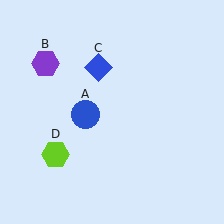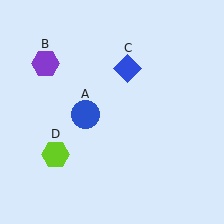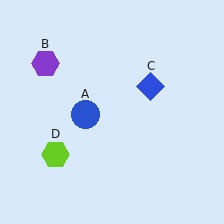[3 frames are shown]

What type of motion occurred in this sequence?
The blue diamond (object C) rotated clockwise around the center of the scene.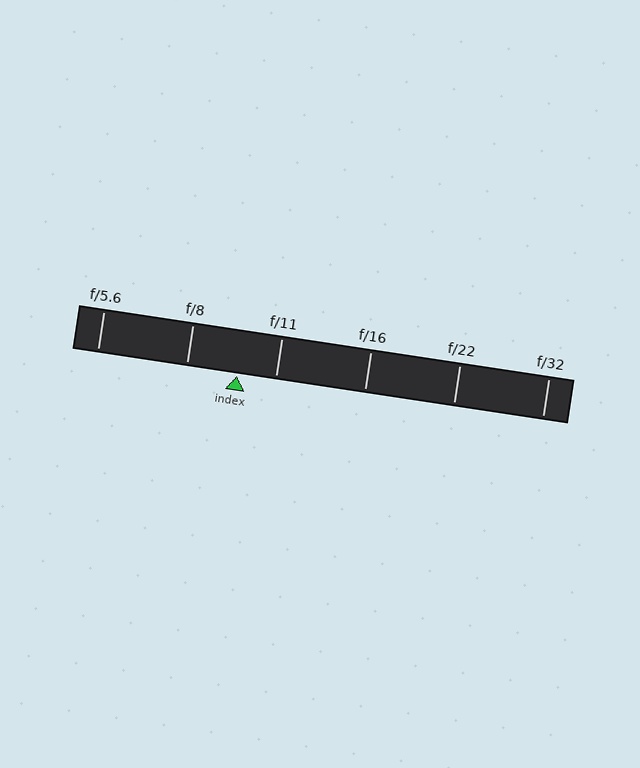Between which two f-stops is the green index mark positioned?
The index mark is between f/8 and f/11.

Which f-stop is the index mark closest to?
The index mark is closest to f/11.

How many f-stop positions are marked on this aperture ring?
There are 6 f-stop positions marked.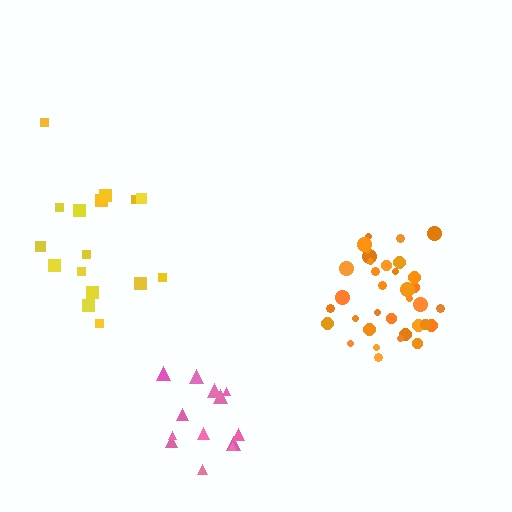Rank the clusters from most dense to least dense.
orange, yellow, pink.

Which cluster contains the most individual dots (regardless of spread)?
Orange (35).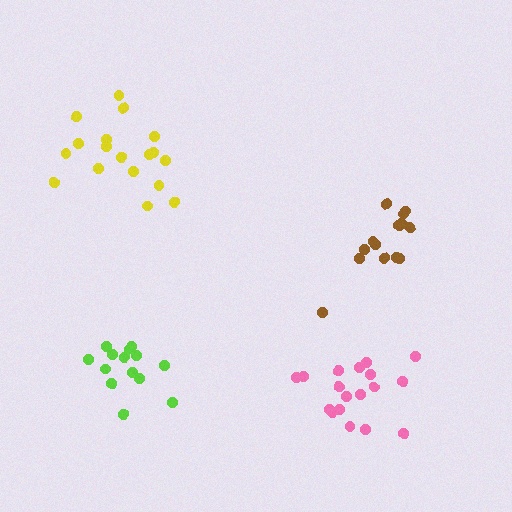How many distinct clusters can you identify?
There are 4 distinct clusters.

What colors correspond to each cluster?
The clusters are colored: pink, yellow, lime, brown.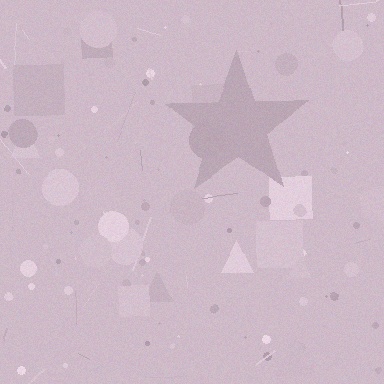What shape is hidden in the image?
A star is hidden in the image.